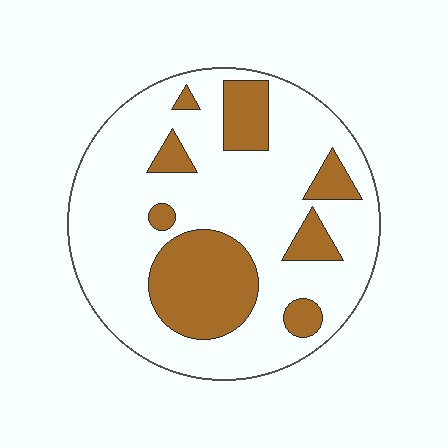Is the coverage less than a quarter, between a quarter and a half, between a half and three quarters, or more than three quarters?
Between a quarter and a half.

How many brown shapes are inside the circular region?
8.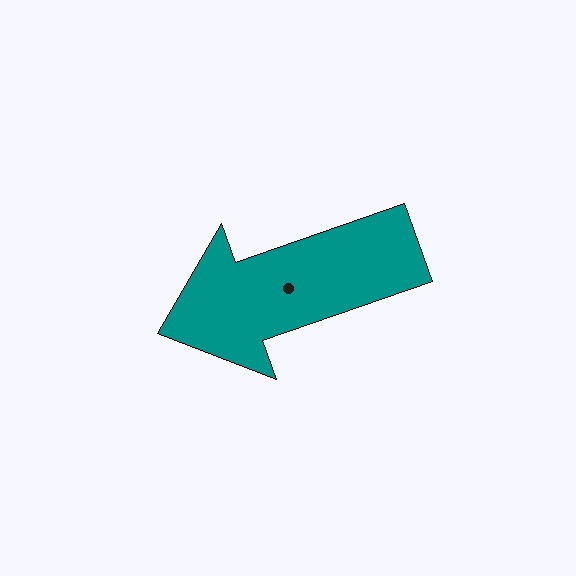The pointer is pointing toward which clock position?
Roughly 8 o'clock.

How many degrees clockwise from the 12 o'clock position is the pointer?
Approximately 251 degrees.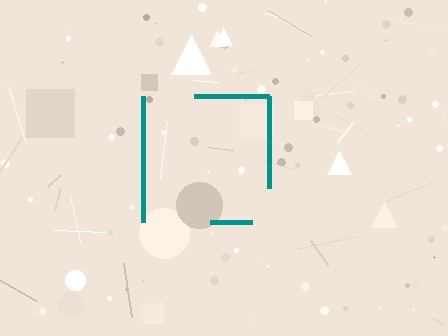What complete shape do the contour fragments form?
The contour fragments form a square.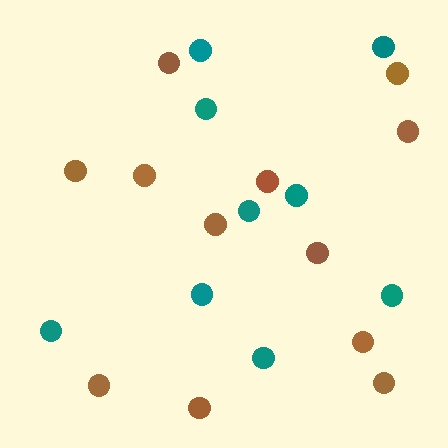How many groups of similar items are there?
There are 2 groups: one group of brown circles (12) and one group of teal circles (9).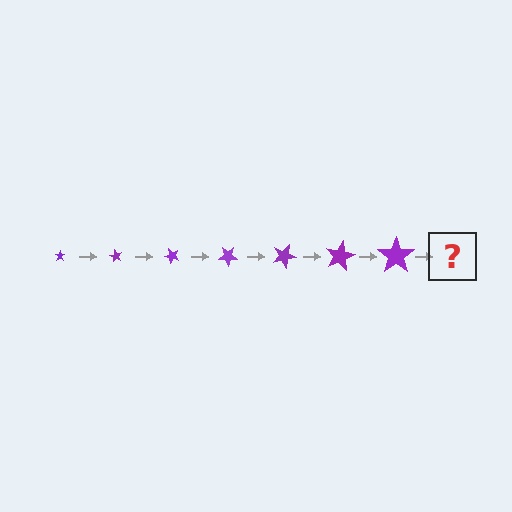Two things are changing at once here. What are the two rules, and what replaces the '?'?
The two rules are that the star grows larger each step and it rotates 60 degrees each step. The '?' should be a star, larger than the previous one and rotated 420 degrees from the start.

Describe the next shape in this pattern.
It should be a star, larger than the previous one and rotated 420 degrees from the start.